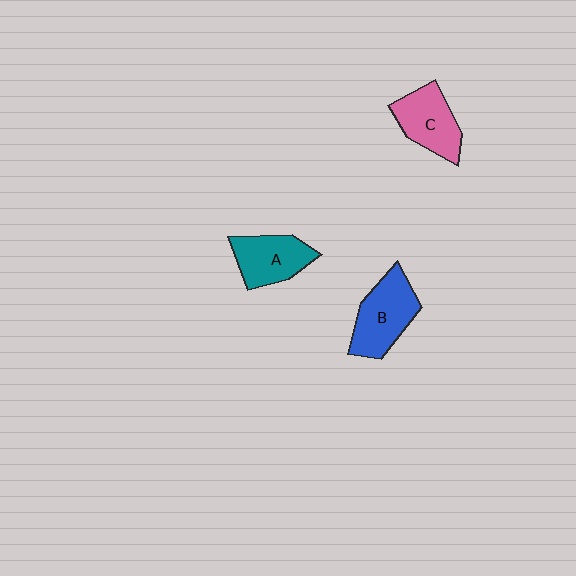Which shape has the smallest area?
Shape A (teal).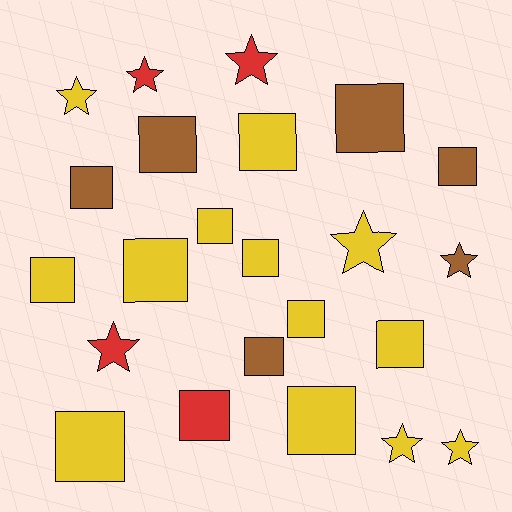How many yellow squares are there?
There are 9 yellow squares.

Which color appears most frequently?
Yellow, with 13 objects.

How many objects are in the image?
There are 23 objects.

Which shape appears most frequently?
Square, with 15 objects.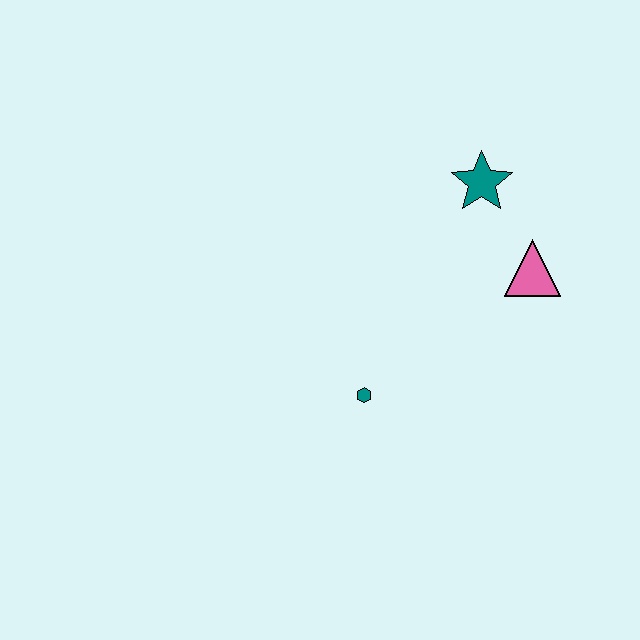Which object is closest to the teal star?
The pink triangle is closest to the teal star.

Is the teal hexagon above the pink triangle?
No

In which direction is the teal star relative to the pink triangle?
The teal star is above the pink triangle.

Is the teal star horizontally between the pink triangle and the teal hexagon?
Yes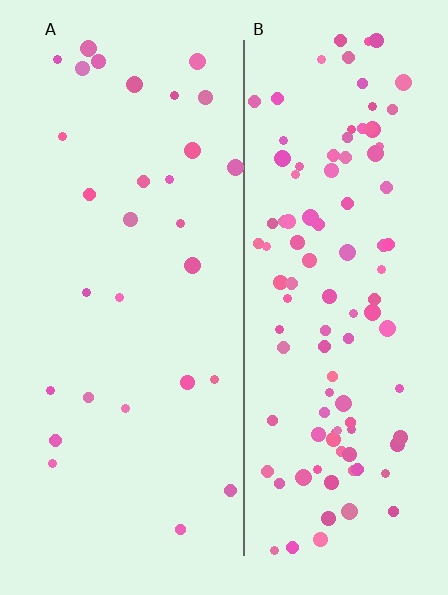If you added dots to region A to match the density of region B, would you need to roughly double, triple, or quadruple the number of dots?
Approximately quadruple.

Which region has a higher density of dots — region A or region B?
B (the right).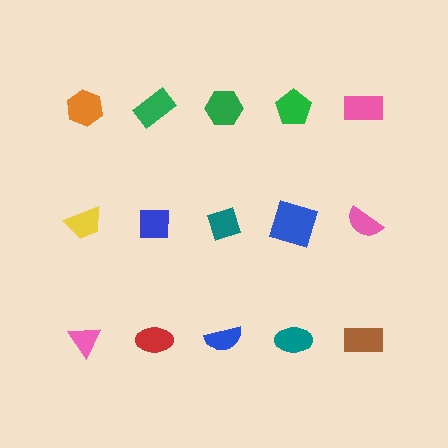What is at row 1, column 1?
An orange hexagon.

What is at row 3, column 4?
A teal ellipse.